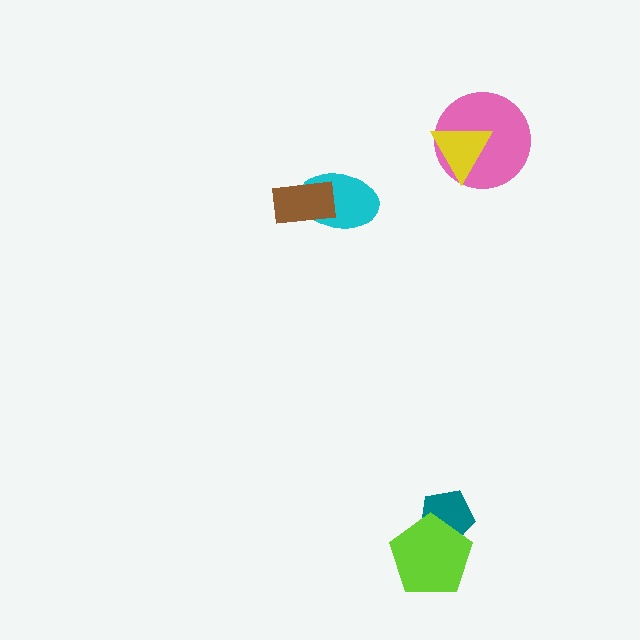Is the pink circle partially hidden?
Yes, it is partially covered by another shape.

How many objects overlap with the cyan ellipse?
1 object overlaps with the cyan ellipse.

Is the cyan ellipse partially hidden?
Yes, it is partially covered by another shape.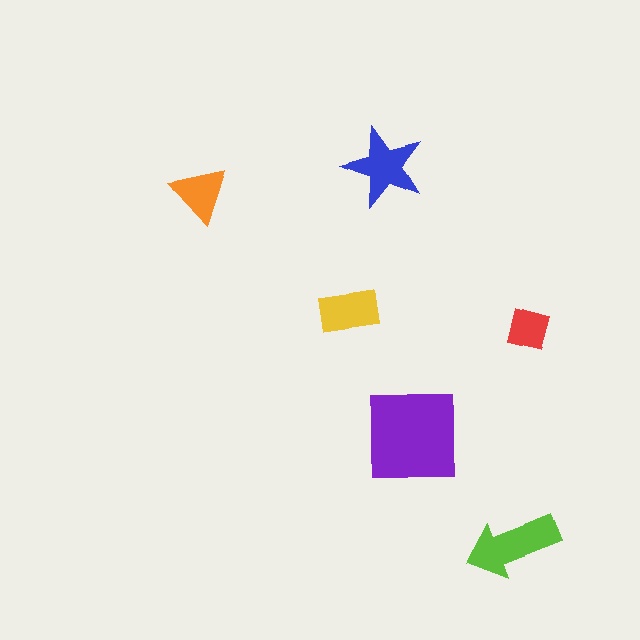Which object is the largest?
The purple square.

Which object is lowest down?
The lime arrow is bottommost.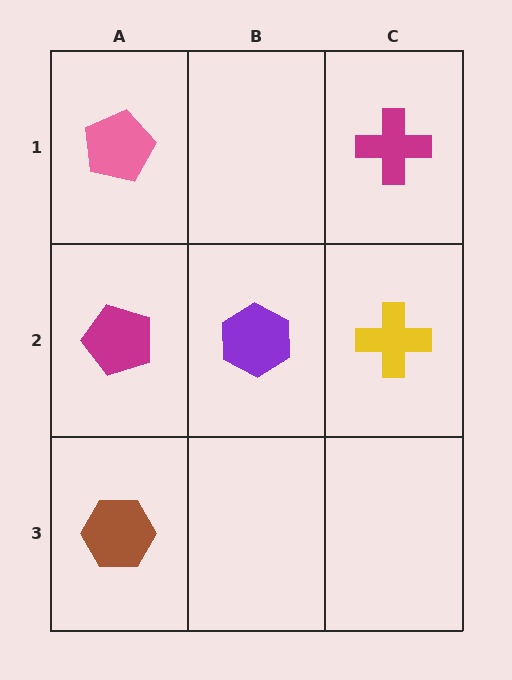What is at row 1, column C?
A magenta cross.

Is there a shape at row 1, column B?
No, that cell is empty.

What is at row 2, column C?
A yellow cross.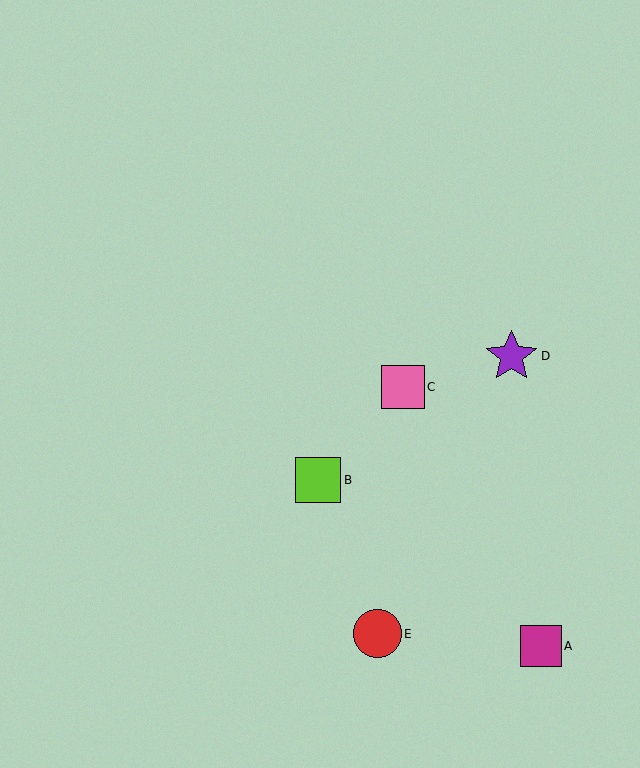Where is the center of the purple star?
The center of the purple star is at (512, 356).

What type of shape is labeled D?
Shape D is a purple star.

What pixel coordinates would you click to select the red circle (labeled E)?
Click at (377, 634) to select the red circle E.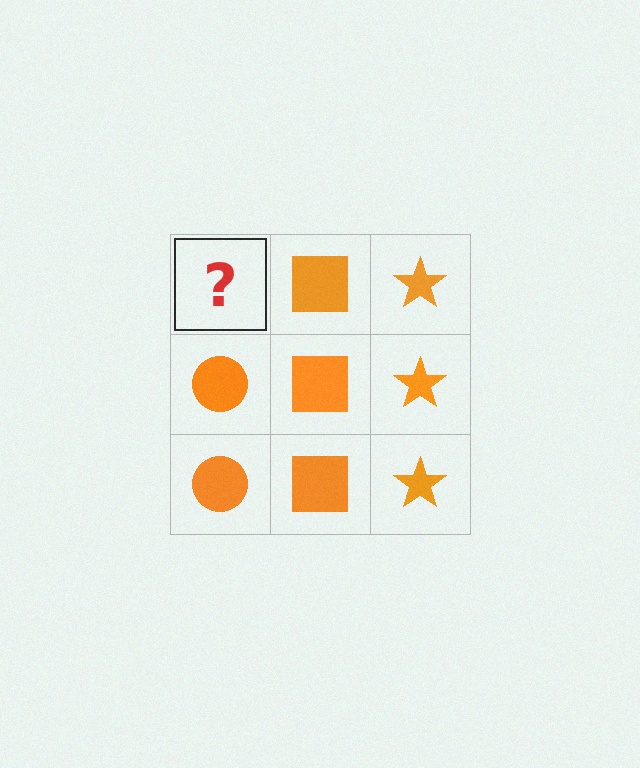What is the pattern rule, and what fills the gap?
The rule is that each column has a consistent shape. The gap should be filled with an orange circle.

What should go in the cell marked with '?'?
The missing cell should contain an orange circle.